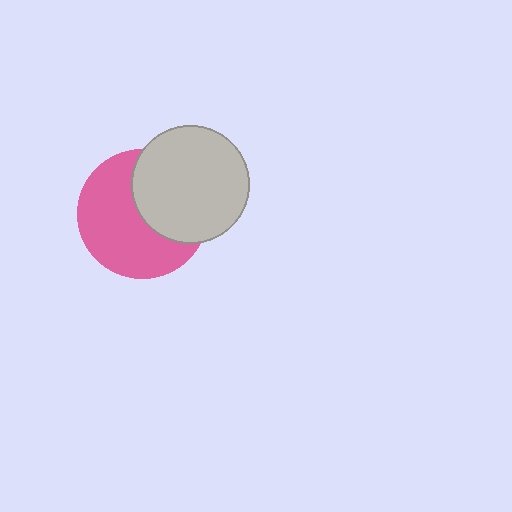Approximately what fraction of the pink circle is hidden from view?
Roughly 41% of the pink circle is hidden behind the light gray circle.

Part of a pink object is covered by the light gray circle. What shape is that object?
It is a circle.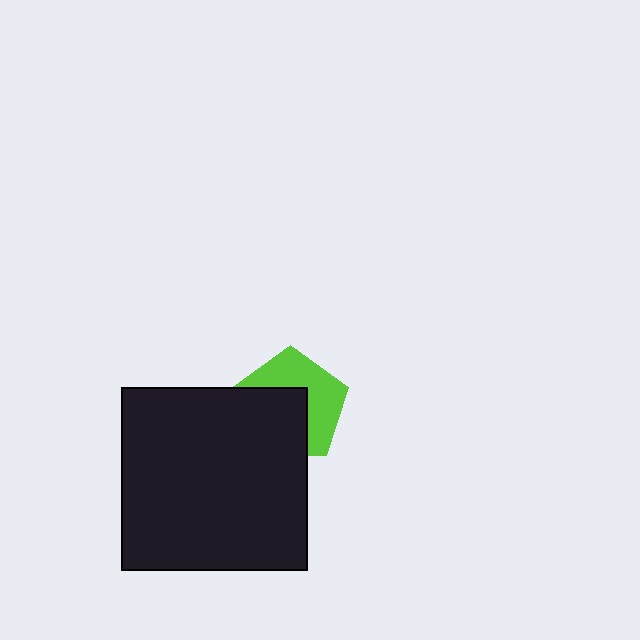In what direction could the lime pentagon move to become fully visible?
The lime pentagon could move toward the upper-right. That would shift it out from behind the black rectangle entirely.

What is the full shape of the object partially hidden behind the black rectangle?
The partially hidden object is a lime pentagon.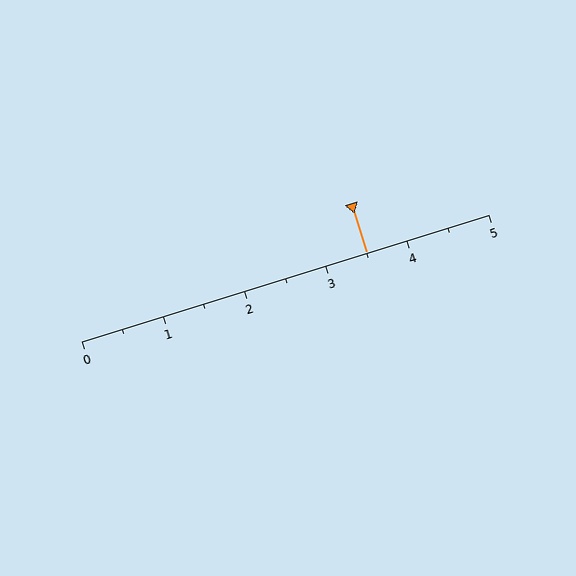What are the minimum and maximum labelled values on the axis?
The axis runs from 0 to 5.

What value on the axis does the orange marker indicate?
The marker indicates approximately 3.5.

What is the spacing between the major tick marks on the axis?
The major ticks are spaced 1 apart.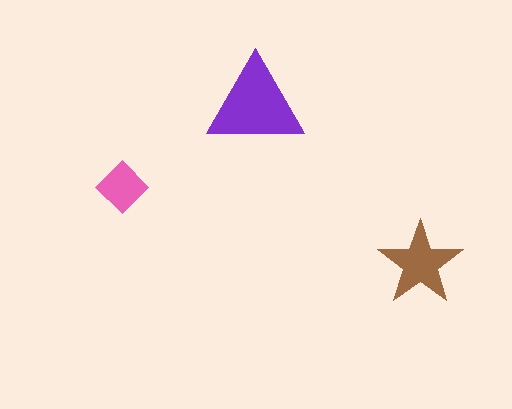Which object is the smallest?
The pink diamond.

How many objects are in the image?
There are 3 objects in the image.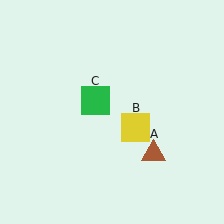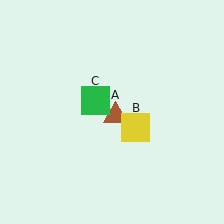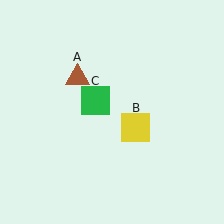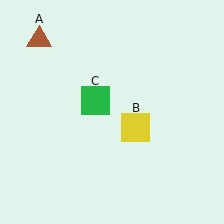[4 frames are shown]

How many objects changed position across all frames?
1 object changed position: brown triangle (object A).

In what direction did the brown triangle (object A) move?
The brown triangle (object A) moved up and to the left.